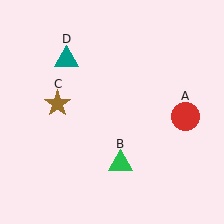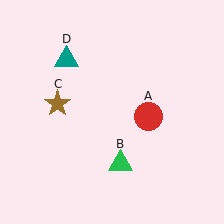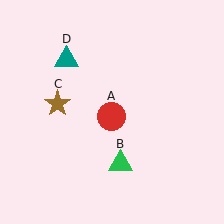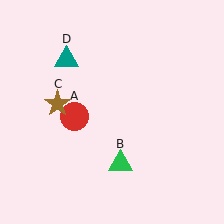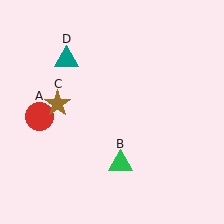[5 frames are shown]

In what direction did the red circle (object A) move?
The red circle (object A) moved left.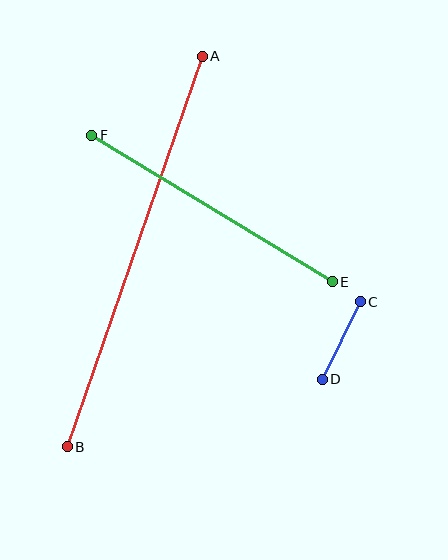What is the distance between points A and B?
The distance is approximately 413 pixels.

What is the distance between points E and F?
The distance is approximately 282 pixels.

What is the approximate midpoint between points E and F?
The midpoint is at approximately (212, 208) pixels.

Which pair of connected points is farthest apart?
Points A and B are farthest apart.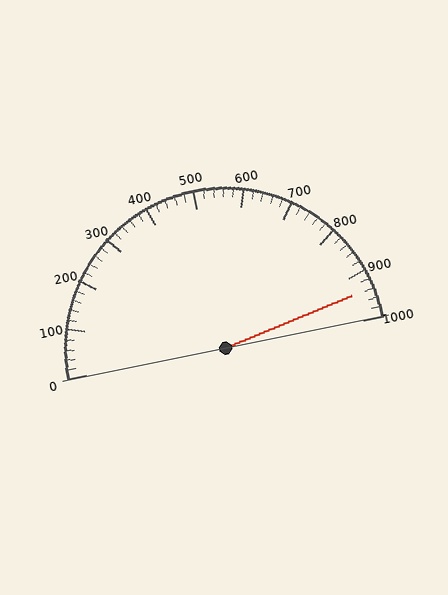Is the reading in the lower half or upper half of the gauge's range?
The reading is in the upper half of the range (0 to 1000).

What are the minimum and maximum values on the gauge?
The gauge ranges from 0 to 1000.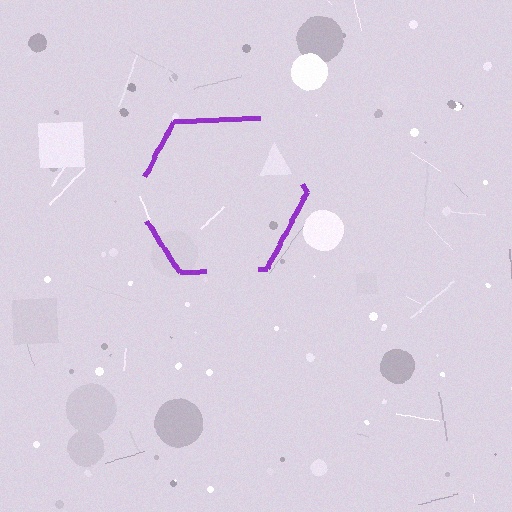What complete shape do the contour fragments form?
The contour fragments form a hexagon.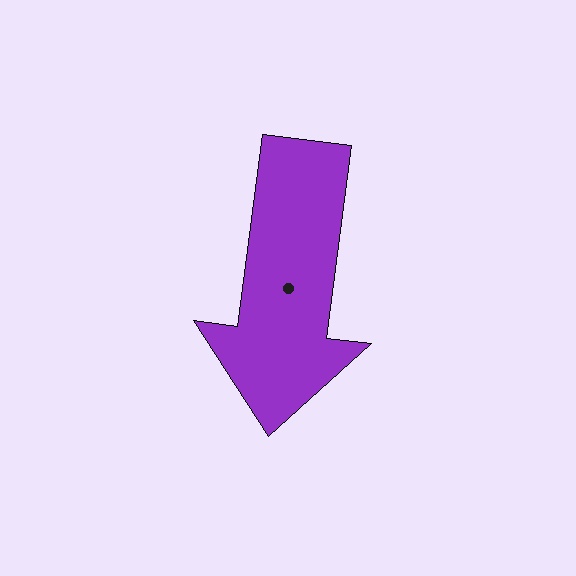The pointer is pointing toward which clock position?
Roughly 6 o'clock.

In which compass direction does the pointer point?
South.